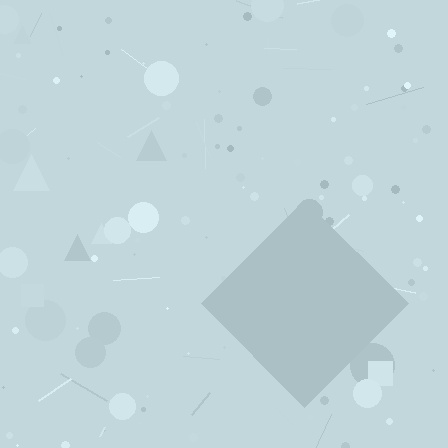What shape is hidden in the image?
A diamond is hidden in the image.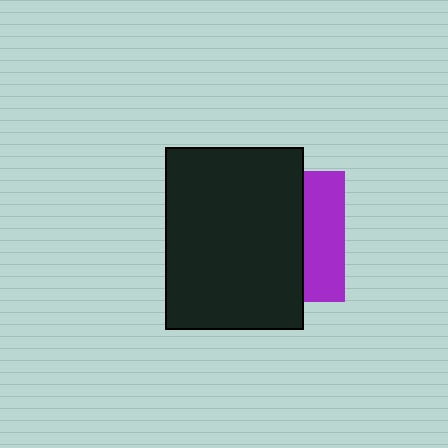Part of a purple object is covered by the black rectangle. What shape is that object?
It is a square.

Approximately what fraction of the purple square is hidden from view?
Roughly 68% of the purple square is hidden behind the black rectangle.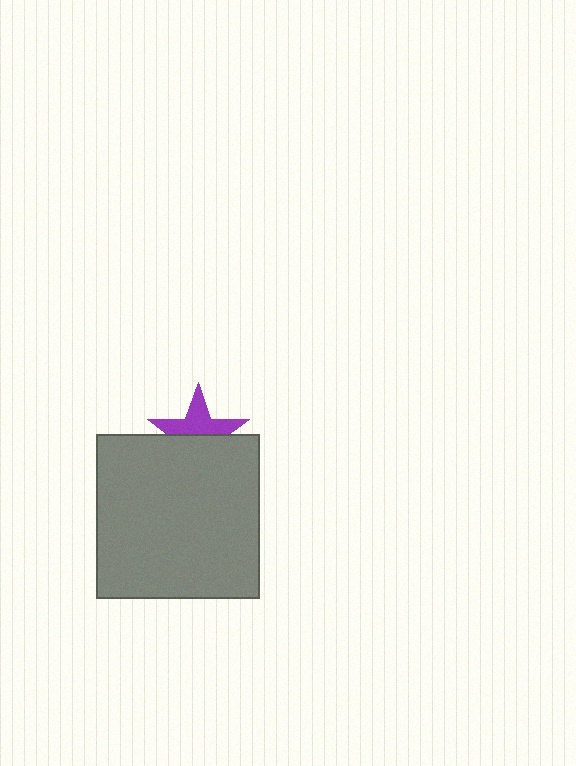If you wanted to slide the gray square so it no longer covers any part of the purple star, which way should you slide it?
Slide it down — that is the most direct way to separate the two shapes.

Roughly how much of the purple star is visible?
About half of it is visible (roughly 49%).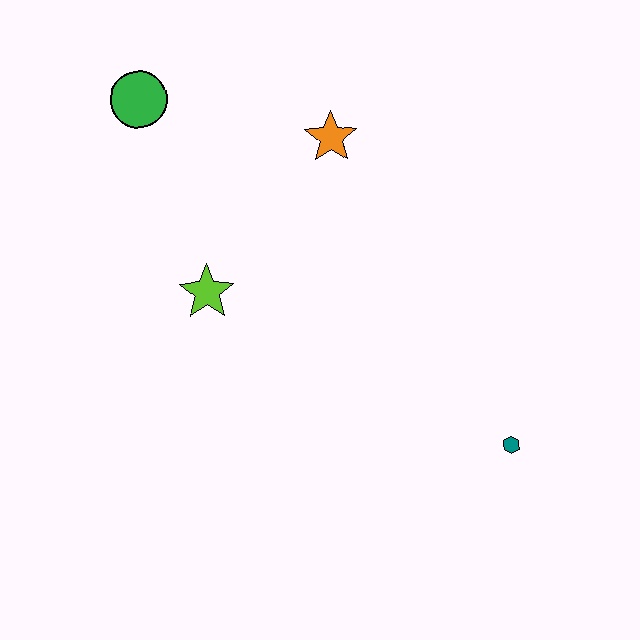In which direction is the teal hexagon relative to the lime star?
The teal hexagon is to the right of the lime star.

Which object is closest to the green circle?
The orange star is closest to the green circle.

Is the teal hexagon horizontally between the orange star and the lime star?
No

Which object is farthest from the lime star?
The teal hexagon is farthest from the lime star.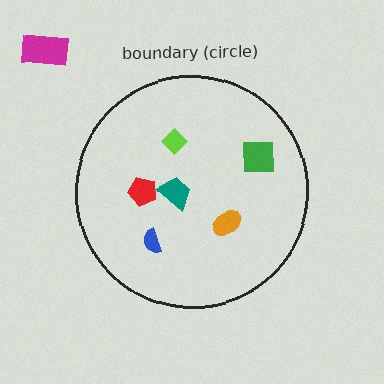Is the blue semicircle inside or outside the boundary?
Inside.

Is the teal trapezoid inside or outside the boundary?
Inside.